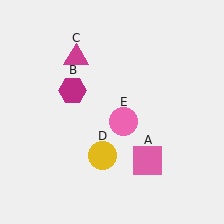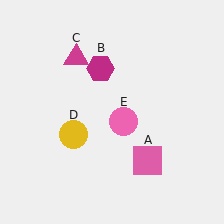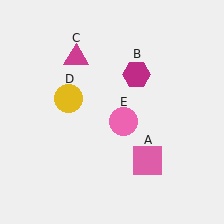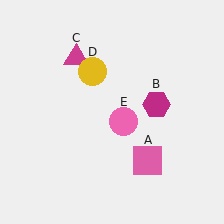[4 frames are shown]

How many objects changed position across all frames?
2 objects changed position: magenta hexagon (object B), yellow circle (object D).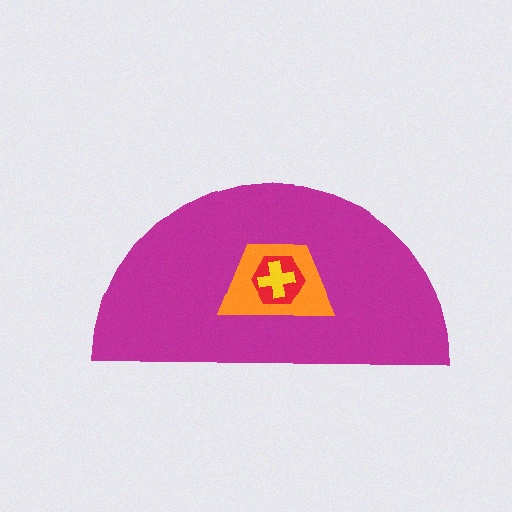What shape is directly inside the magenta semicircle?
The orange trapezoid.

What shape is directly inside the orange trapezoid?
The red hexagon.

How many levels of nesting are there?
4.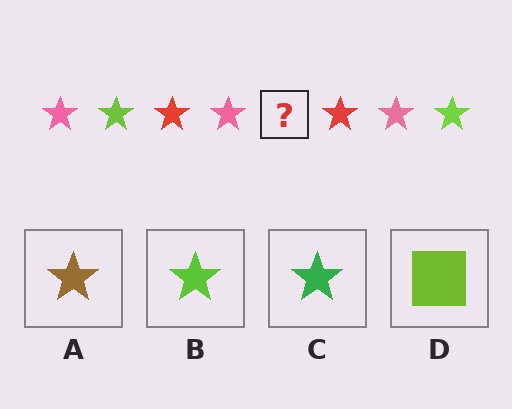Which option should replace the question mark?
Option B.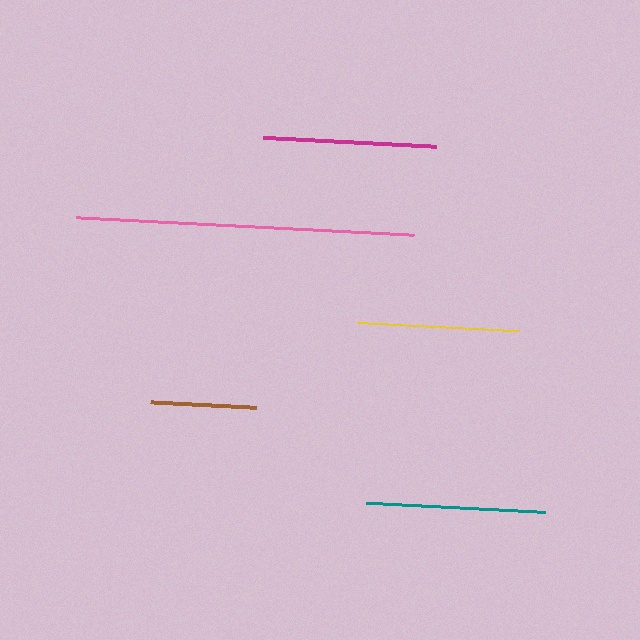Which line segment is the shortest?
The brown line is the shortest at approximately 106 pixels.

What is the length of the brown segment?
The brown segment is approximately 106 pixels long.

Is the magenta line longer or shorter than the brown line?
The magenta line is longer than the brown line.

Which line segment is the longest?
The pink line is the longest at approximately 338 pixels.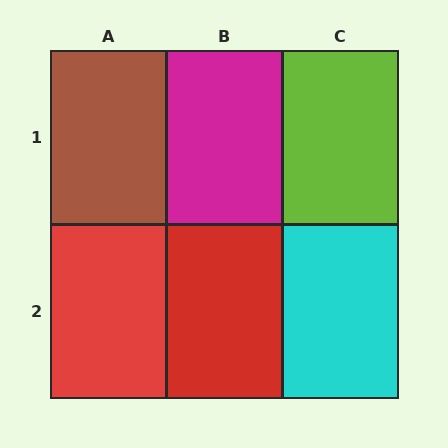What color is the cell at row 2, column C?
Cyan.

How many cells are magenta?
1 cell is magenta.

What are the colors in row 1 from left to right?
Brown, magenta, lime.